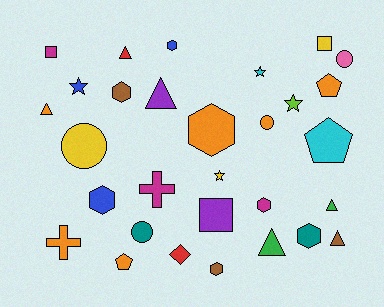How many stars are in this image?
There are 4 stars.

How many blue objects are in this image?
There are 3 blue objects.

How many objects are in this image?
There are 30 objects.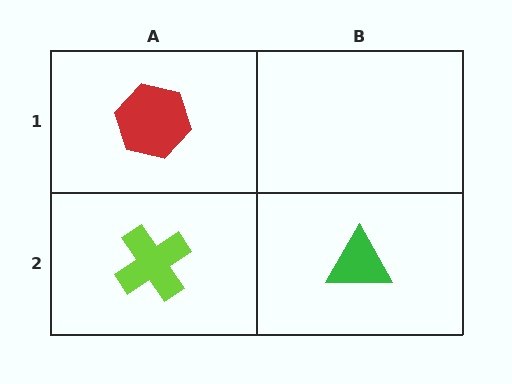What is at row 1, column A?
A red hexagon.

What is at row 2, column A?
A lime cross.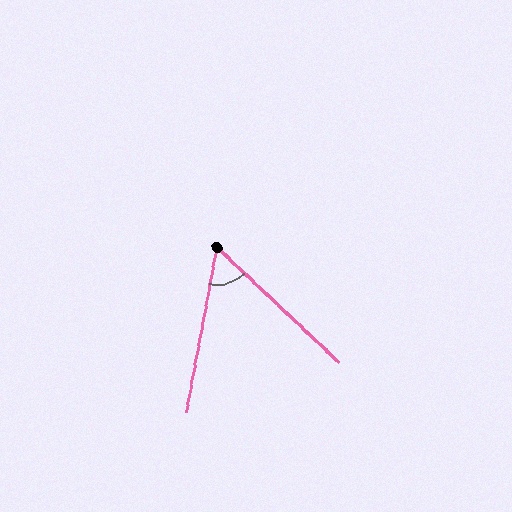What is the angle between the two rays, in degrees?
Approximately 58 degrees.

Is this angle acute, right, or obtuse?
It is acute.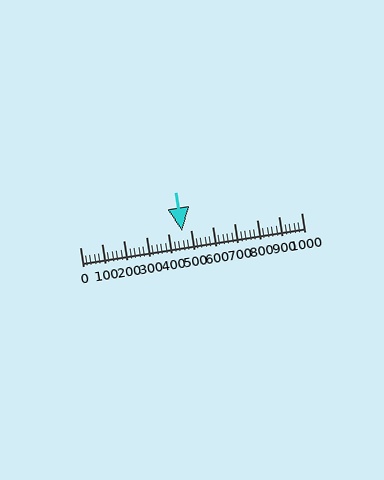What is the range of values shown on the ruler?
The ruler shows values from 0 to 1000.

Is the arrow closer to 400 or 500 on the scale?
The arrow is closer to 500.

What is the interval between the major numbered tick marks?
The major tick marks are spaced 100 units apart.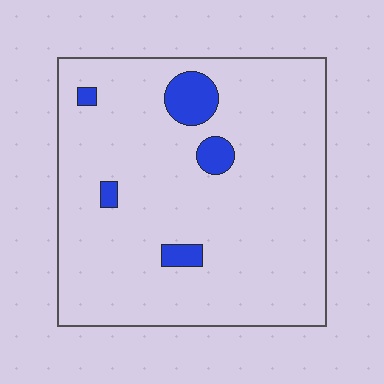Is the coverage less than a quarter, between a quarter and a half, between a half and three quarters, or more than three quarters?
Less than a quarter.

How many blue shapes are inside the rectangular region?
5.